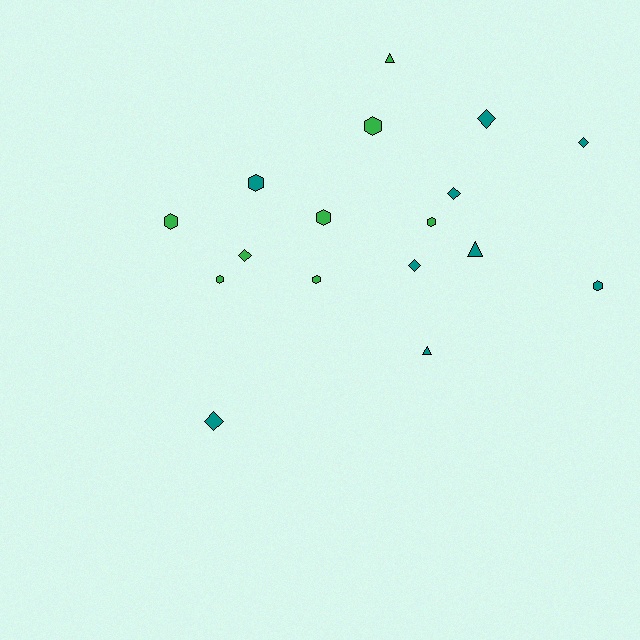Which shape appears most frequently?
Hexagon, with 8 objects.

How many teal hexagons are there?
There are 2 teal hexagons.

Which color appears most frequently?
Teal, with 9 objects.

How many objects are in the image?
There are 17 objects.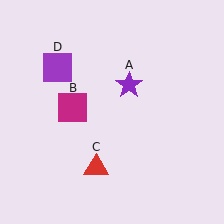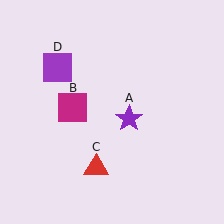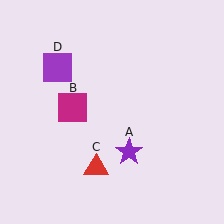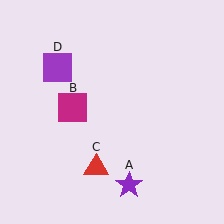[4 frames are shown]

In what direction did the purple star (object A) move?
The purple star (object A) moved down.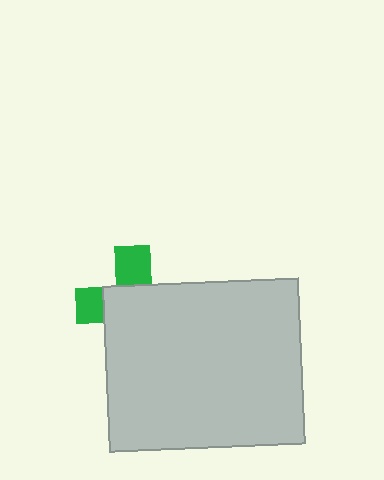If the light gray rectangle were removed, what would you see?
You would see the complete green cross.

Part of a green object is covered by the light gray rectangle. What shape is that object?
It is a cross.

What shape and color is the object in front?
The object in front is a light gray rectangle.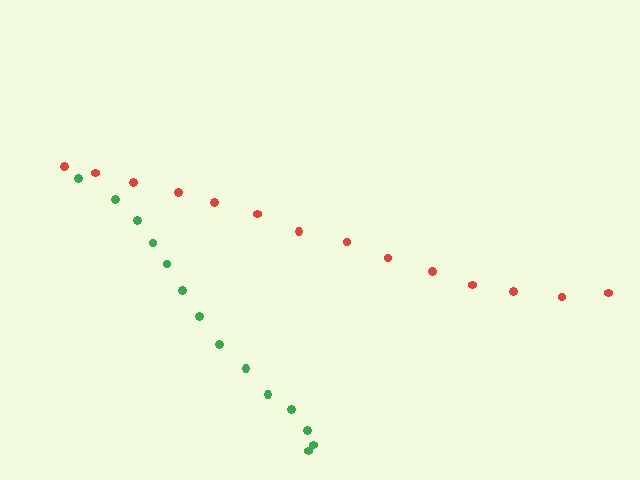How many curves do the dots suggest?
There are 2 distinct paths.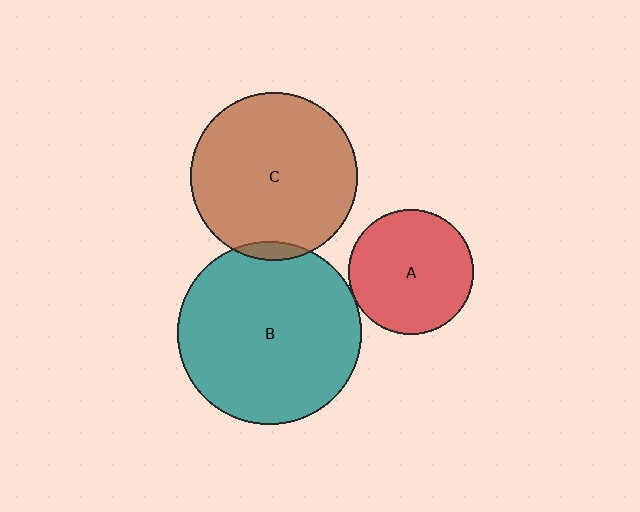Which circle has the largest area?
Circle B (teal).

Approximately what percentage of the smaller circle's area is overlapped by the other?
Approximately 5%.